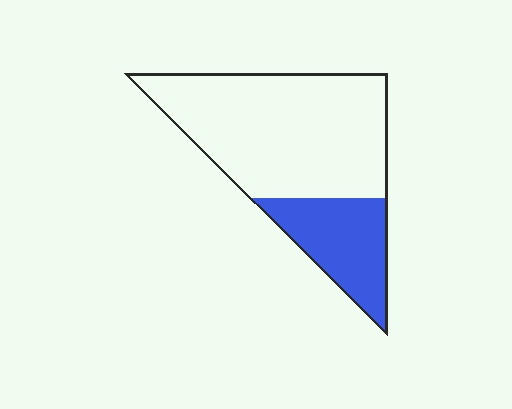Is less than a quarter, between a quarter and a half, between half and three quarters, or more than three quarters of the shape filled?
Between a quarter and a half.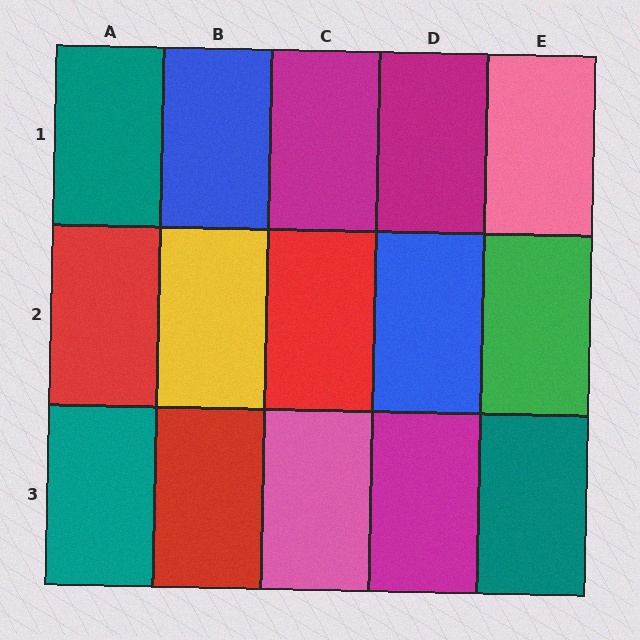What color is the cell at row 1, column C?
Magenta.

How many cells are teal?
3 cells are teal.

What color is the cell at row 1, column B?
Blue.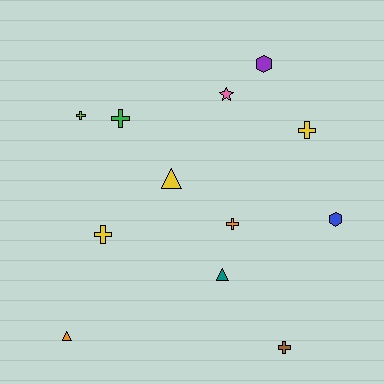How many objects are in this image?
There are 12 objects.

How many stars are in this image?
There is 1 star.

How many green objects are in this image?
There is 1 green object.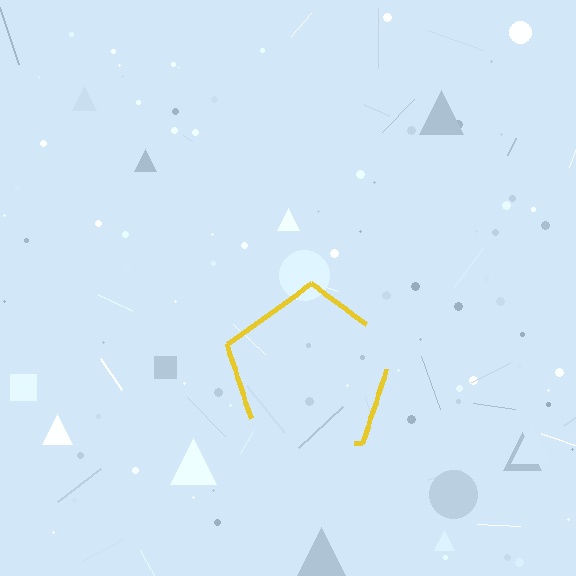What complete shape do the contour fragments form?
The contour fragments form a pentagon.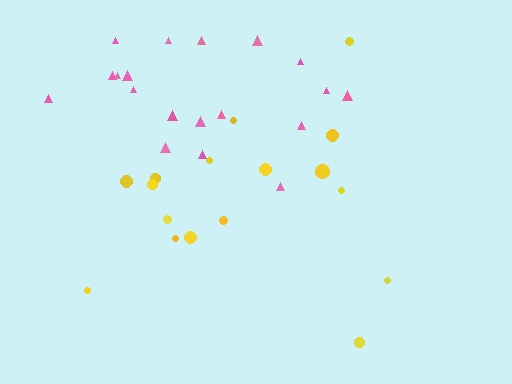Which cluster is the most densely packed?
Yellow.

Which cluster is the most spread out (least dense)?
Pink.